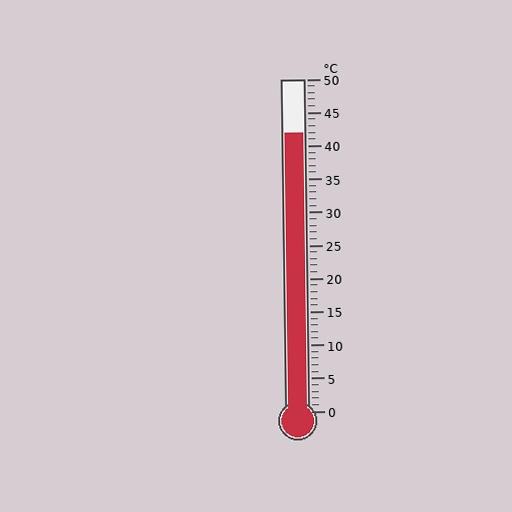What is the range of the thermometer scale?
The thermometer scale ranges from 0°C to 50°C.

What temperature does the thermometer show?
The thermometer shows approximately 42°C.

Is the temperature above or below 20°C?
The temperature is above 20°C.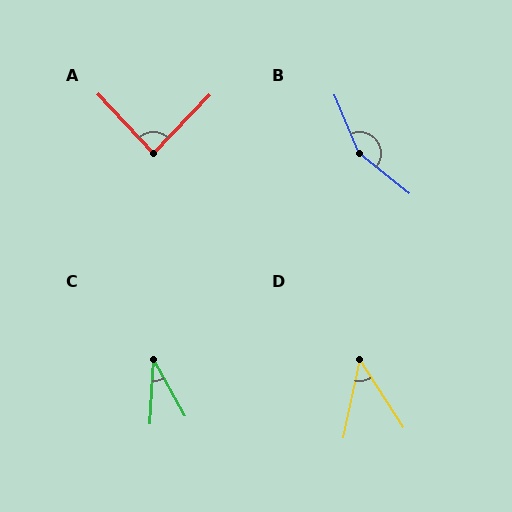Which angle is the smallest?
C, at approximately 32 degrees.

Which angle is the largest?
B, at approximately 152 degrees.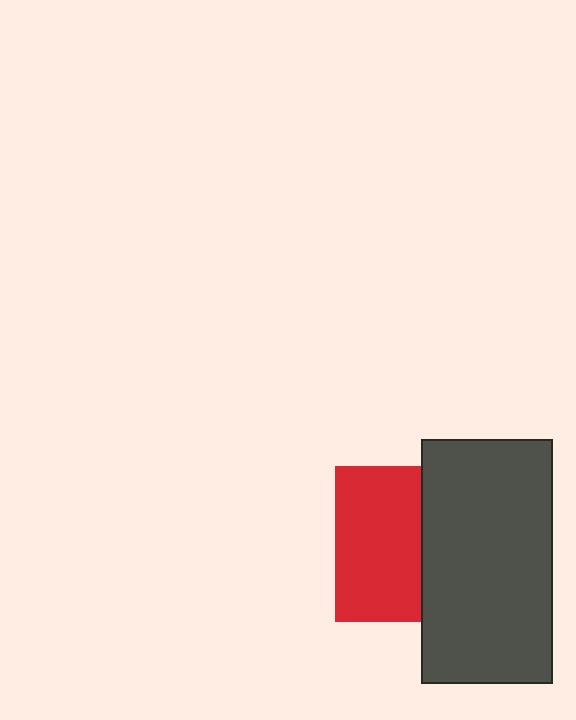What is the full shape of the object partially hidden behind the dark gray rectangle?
The partially hidden object is a red square.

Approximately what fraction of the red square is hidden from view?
Roughly 45% of the red square is hidden behind the dark gray rectangle.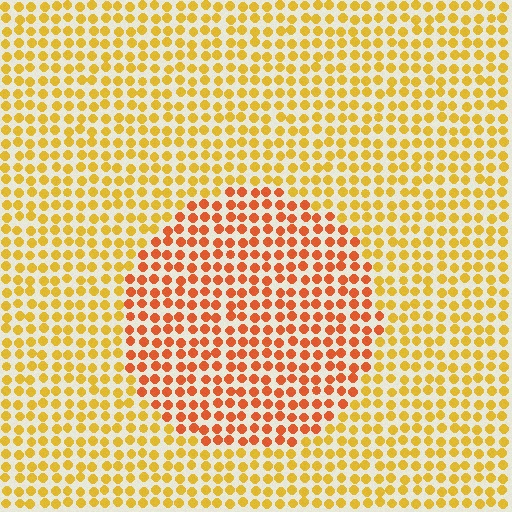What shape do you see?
I see a circle.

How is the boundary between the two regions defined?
The boundary is defined purely by a slight shift in hue (about 32 degrees). Spacing, size, and orientation are identical on both sides.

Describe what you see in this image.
The image is filled with small yellow elements in a uniform arrangement. A circle-shaped region is visible where the elements are tinted to a slightly different hue, forming a subtle color boundary.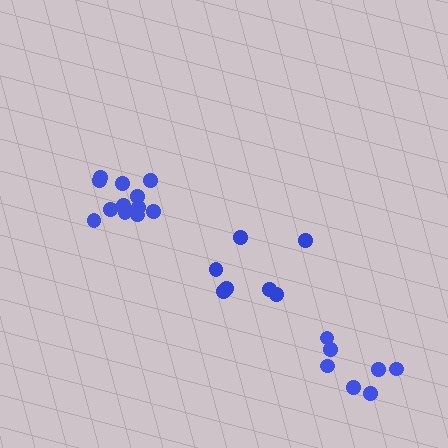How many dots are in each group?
Group 1: 12 dots, Group 2: 7 dots, Group 3: 7 dots (26 total).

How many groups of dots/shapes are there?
There are 3 groups.